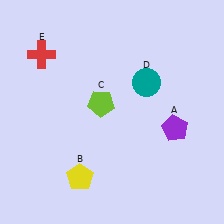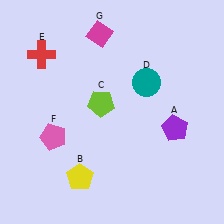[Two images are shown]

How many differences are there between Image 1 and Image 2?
There are 2 differences between the two images.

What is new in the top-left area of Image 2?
A magenta diamond (G) was added in the top-left area of Image 2.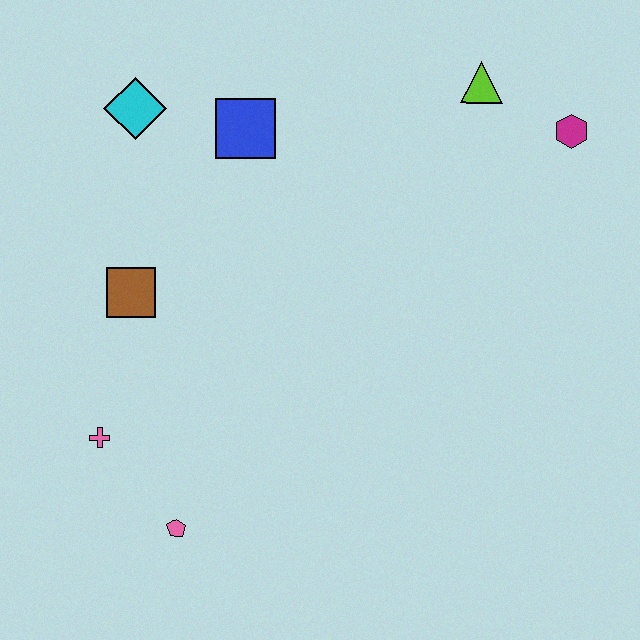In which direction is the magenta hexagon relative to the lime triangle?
The magenta hexagon is to the right of the lime triangle.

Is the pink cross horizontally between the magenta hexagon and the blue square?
No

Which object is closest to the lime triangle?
The magenta hexagon is closest to the lime triangle.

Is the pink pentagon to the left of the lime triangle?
Yes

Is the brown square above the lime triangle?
No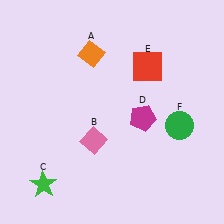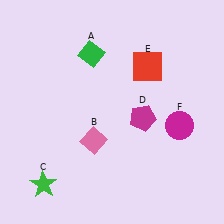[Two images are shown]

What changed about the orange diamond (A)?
In Image 1, A is orange. In Image 2, it changed to green.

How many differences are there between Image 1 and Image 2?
There are 2 differences between the two images.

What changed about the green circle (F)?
In Image 1, F is green. In Image 2, it changed to magenta.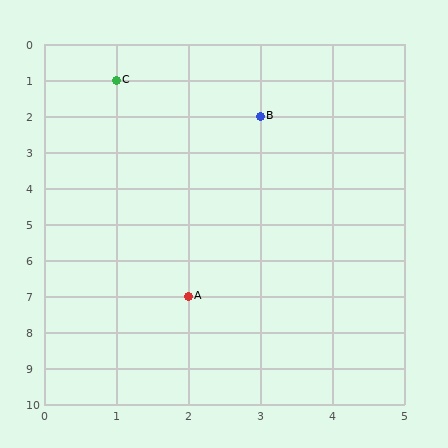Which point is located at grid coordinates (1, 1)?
Point C is at (1, 1).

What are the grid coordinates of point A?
Point A is at grid coordinates (2, 7).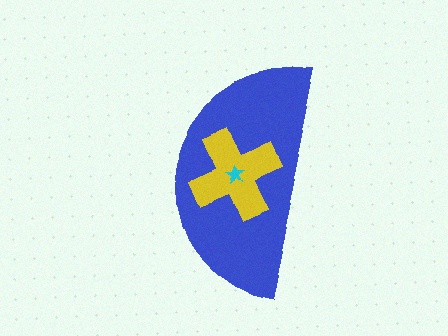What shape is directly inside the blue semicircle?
The yellow cross.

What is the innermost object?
The cyan star.